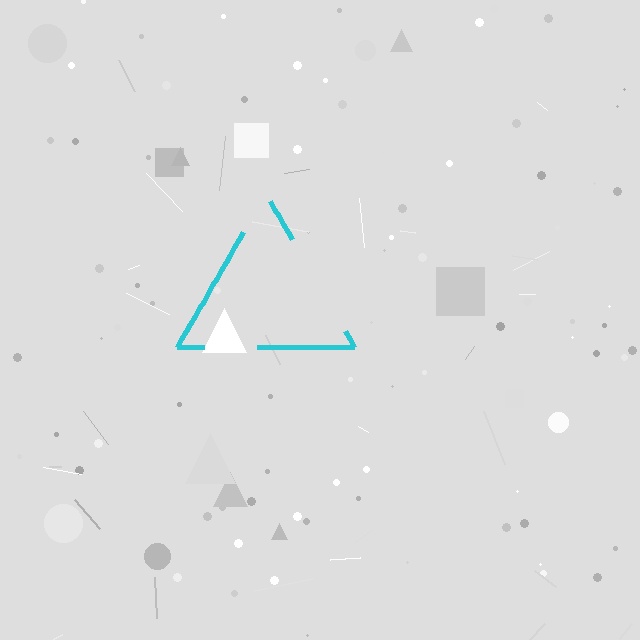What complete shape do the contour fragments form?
The contour fragments form a triangle.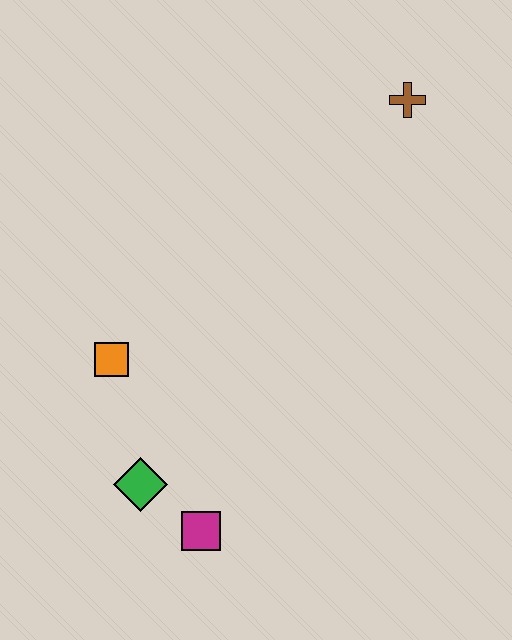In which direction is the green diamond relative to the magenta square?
The green diamond is to the left of the magenta square.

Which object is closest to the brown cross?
The orange square is closest to the brown cross.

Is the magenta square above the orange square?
No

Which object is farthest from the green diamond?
The brown cross is farthest from the green diamond.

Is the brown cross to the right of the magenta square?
Yes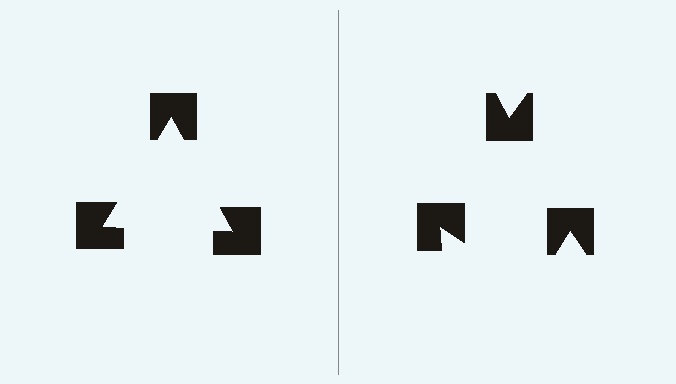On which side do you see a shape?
An illusory triangle appears on the left side. On the right side the wedge cuts are rotated, so no coherent shape forms.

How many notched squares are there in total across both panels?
6 — 3 on each side.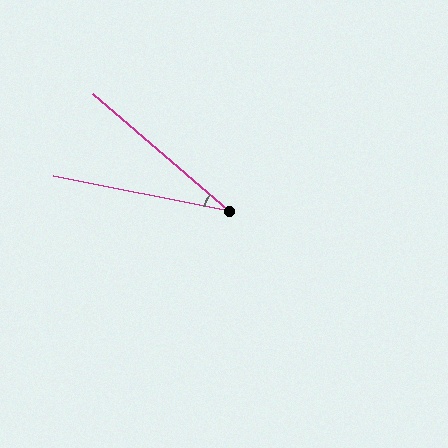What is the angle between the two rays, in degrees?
Approximately 30 degrees.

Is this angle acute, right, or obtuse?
It is acute.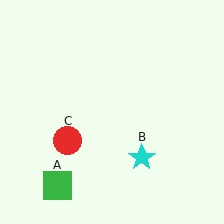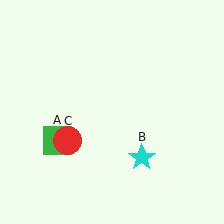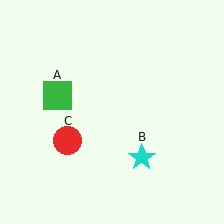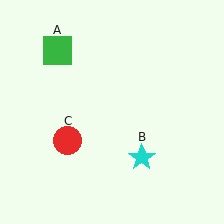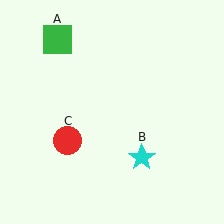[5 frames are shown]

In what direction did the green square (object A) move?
The green square (object A) moved up.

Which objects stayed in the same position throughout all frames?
Cyan star (object B) and red circle (object C) remained stationary.